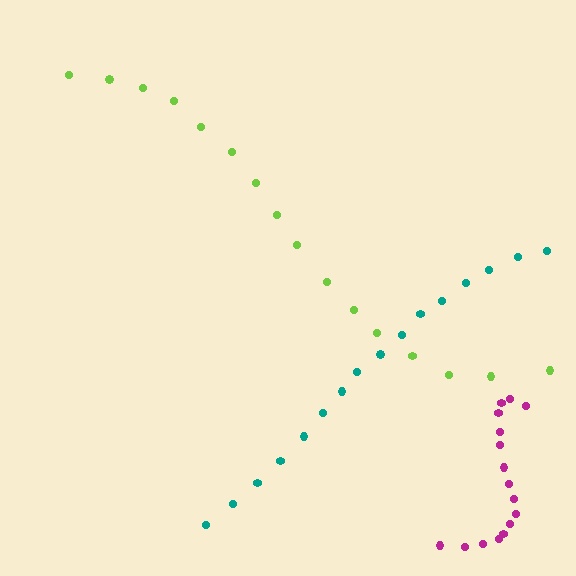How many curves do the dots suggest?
There are 3 distinct paths.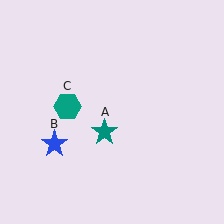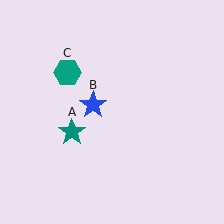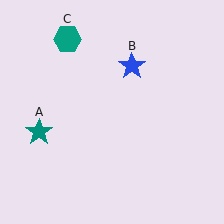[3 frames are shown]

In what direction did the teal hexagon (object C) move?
The teal hexagon (object C) moved up.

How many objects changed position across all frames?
3 objects changed position: teal star (object A), blue star (object B), teal hexagon (object C).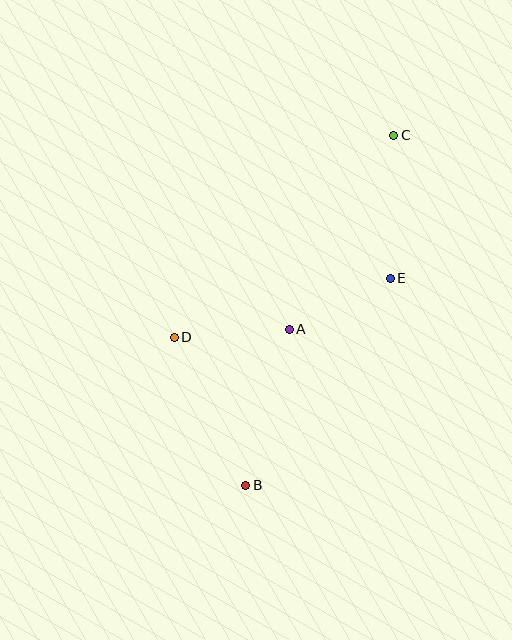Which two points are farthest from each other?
Points B and C are farthest from each other.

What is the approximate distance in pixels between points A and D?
The distance between A and D is approximately 115 pixels.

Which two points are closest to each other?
Points A and E are closest to each other.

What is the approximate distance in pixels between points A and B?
The distance between A and B is approximately 162 pixels.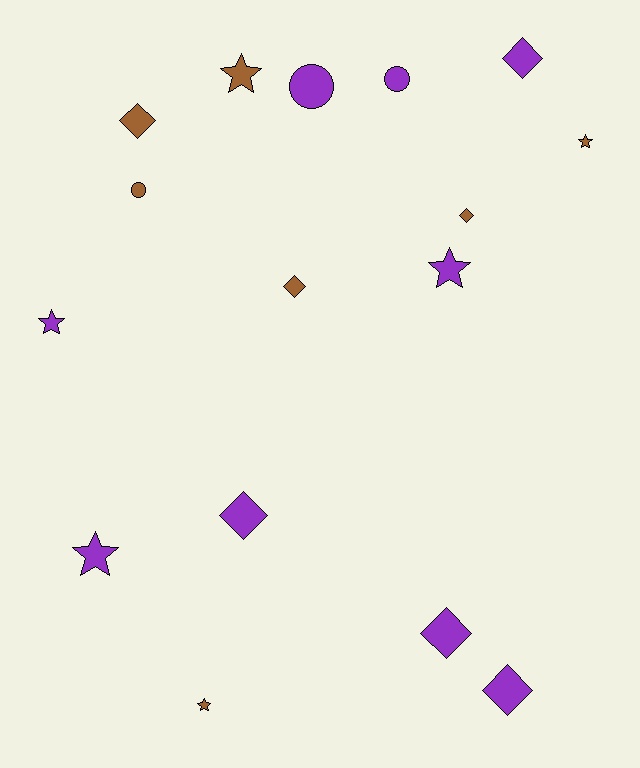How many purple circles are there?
There are 2 purple circles.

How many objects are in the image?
There are 16 objects.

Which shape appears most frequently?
Diamond, with 7 objects.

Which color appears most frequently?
Purple, with 9 objects.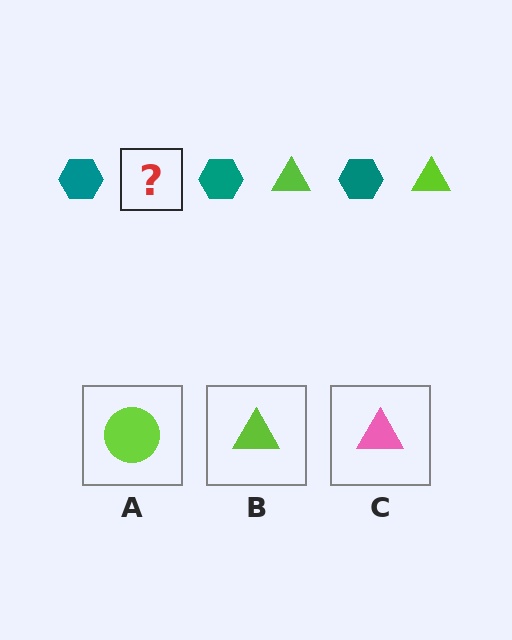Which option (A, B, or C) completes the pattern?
B.